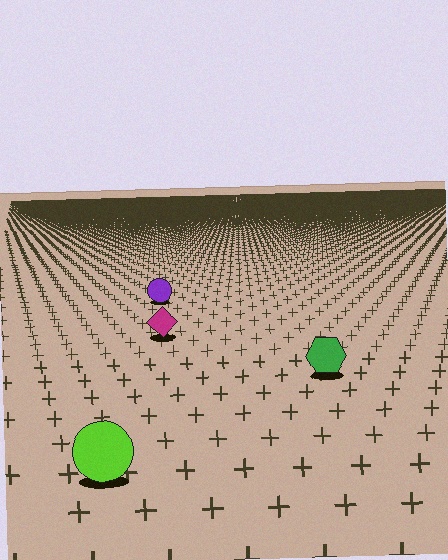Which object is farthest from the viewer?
The purple circle is farthest from the viewer. It appears smaller and the ground texture around it is denser.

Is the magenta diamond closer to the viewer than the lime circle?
No. The lime circle is closer — you can tell from the texture gradient: the ground texture is coarser near it.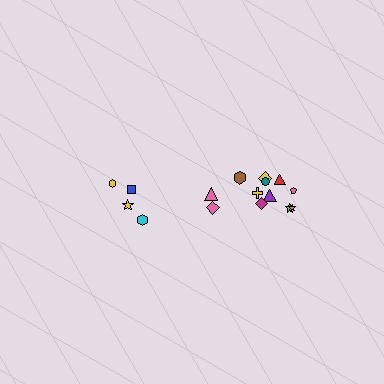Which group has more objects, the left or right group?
The right group.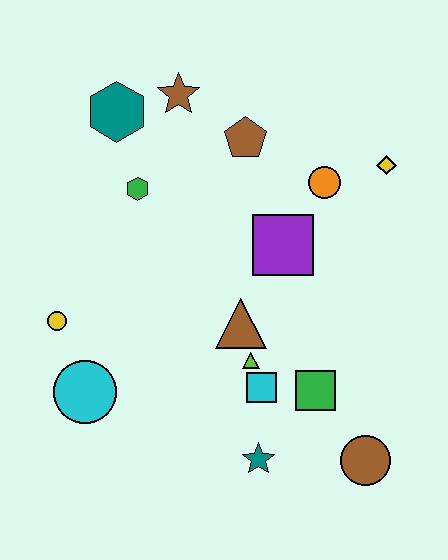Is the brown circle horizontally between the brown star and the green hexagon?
No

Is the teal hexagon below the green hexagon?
No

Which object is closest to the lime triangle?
The cyan square is closest to the lime triangle.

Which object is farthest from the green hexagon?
The brown circle is farthest from the green hexagon.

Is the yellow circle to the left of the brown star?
Yes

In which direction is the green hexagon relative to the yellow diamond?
The green hexagon is to the left of the yellow diamond.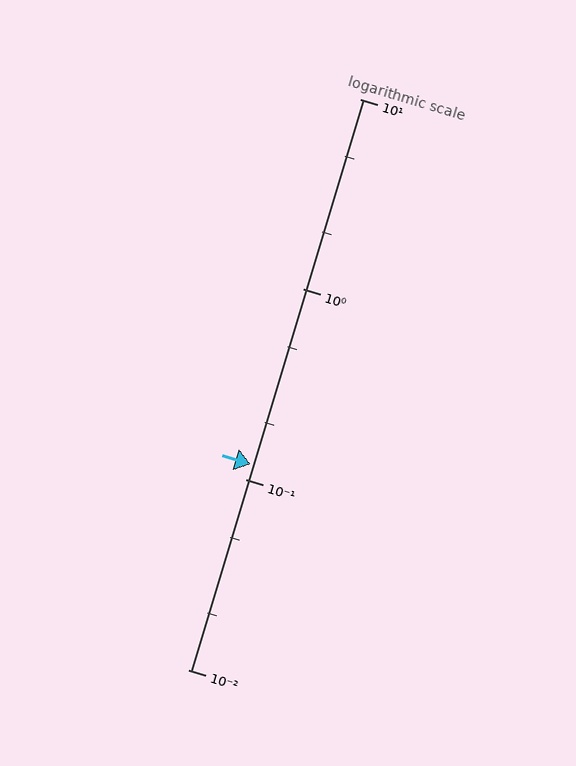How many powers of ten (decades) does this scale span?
The scale spans 3 decades, from 0.01 to 10.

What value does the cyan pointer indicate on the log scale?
The pointer indicates approximately 0.12.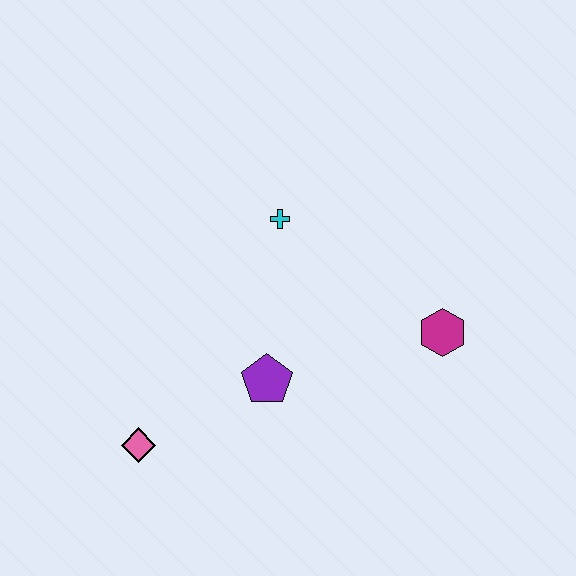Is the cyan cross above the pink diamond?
Yes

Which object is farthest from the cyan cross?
The pink diamond is farthest from the cyan cross.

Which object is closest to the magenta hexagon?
The purple pentagon is closest to the magenta hexagon.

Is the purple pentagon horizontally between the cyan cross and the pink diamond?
Yes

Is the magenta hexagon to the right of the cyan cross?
Yes